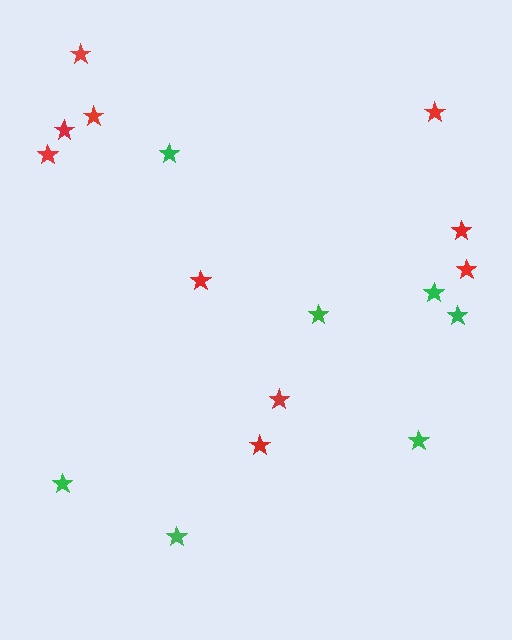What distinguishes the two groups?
There are 2 groups: one group of red stars (10) and one group of green stars (7).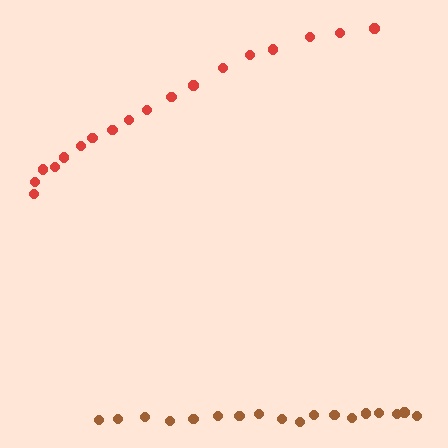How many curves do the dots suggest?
There are 2 distinct paths.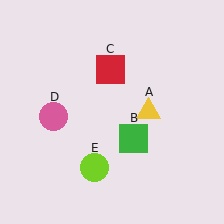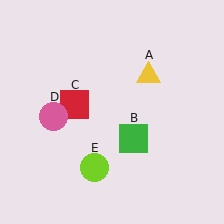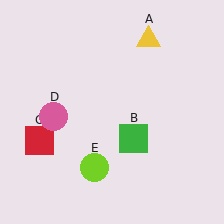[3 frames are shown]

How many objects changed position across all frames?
2 objects changed position: yellow triangle (object A), red square (object C).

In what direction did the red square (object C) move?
The red square (object C) moved down and to the left.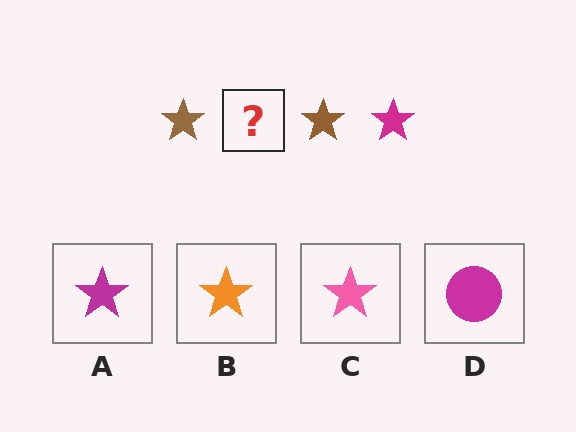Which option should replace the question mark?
Option A.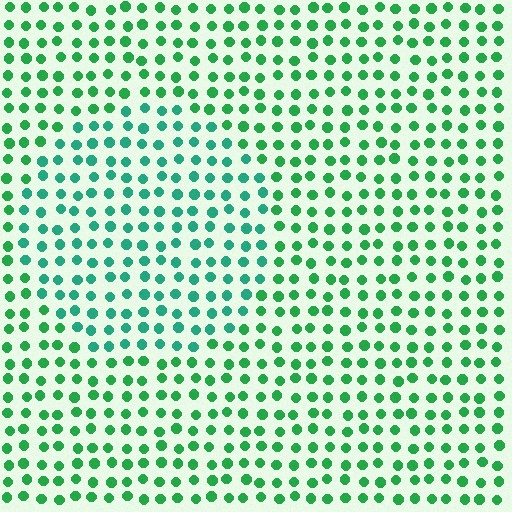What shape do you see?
I see a circle.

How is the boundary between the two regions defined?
The boundary is defined purely by a slight shift in hue (about 26 degrees). Spacing, size, and orientation are identical on both sides.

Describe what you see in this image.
The image is filled with small green elements in a uniform arrangement. A circle-shaped region is visible where the elements are tinted to a slightly different hue, forming a subtle color boundary.